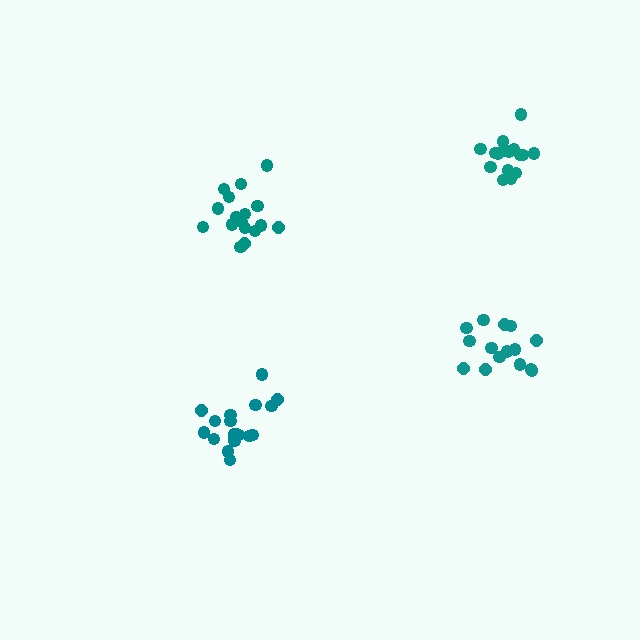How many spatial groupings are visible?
There are 4 spatial groupings.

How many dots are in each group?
Group 1: 19 dots, Group 2: 17 dots, Group 3: 16 dots, Group 4: 16 dots (68 total).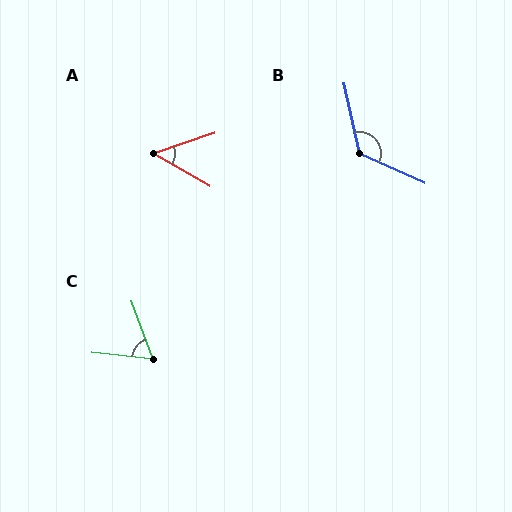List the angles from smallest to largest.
A (48°), C (64°), B (127°).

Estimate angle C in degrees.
Approximately 64 degrees.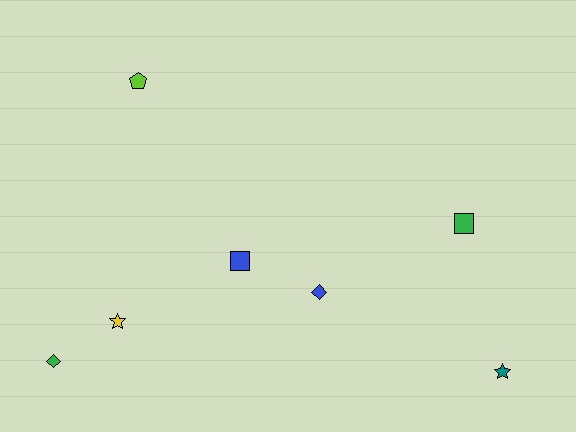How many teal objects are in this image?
There is 1 teal object.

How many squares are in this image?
There are 2 squares.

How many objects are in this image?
There are 7 objects.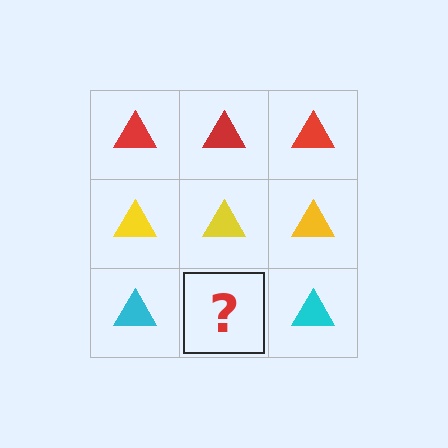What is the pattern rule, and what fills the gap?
The rule is that each row has a consistent color. The gap should be filled with a cyan triangle.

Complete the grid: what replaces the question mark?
The question mark should be replaced with a cyan triangle.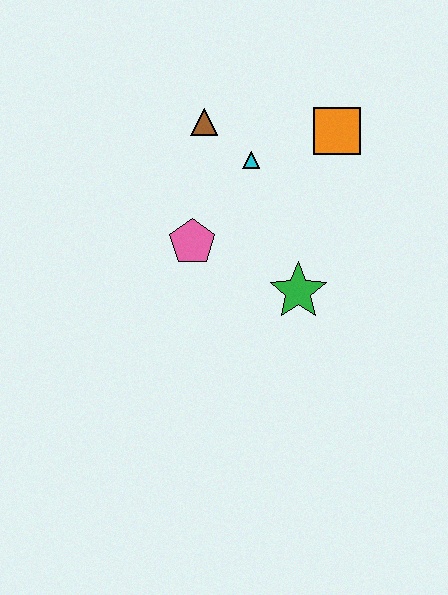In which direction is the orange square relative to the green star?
The orange square is above the green star.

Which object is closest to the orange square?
The cyan triangle is closest to the orange square.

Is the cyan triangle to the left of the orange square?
Yes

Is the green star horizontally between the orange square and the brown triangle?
Yes